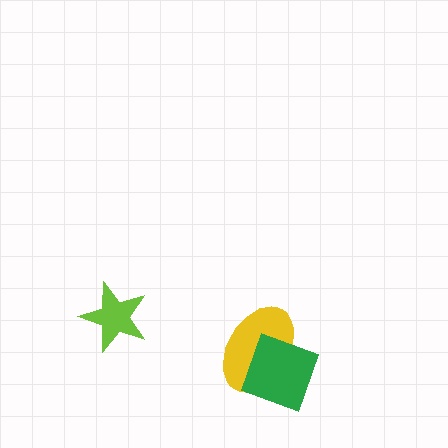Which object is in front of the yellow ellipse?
The green square is in front of the yellow ellipse.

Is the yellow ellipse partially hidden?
Yes, it is partially covered by another shape.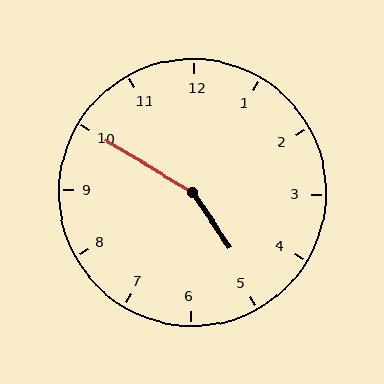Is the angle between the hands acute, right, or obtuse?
It is obtuse.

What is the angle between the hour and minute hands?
Approximately 155 degrees.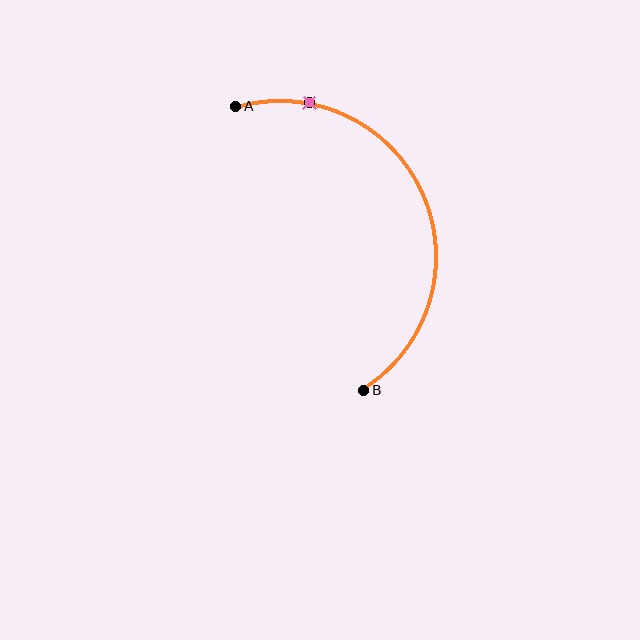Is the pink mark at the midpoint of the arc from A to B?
No. The pink mark lies on the arc but is closer to endpoint A. The arc midpoint would be at the point on the curve equidistant along the arc from both A and B.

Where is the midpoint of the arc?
The arc midpoint is the point on the curve farthest from the straight line joining A and B. It sits to the right of that line.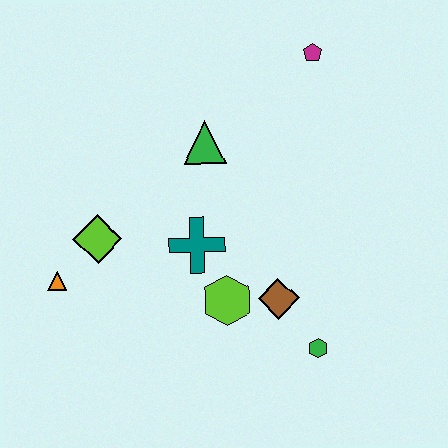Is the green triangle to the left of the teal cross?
No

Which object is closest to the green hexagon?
The brown diamond is closest to the green hexagon.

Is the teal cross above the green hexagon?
Yes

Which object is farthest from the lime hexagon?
The magenta pentagon is farthest from the lime hexagon.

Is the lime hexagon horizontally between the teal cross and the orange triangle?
No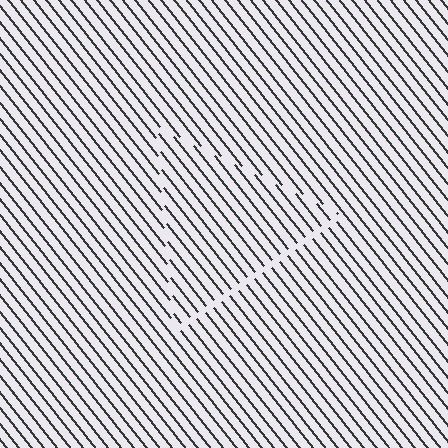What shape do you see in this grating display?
An illusory triangle. The interior of the shape contains the same grating, shifted by half a period — the contour is defined by the phase discontinuity where line-ends from the inner and outer gratings abut.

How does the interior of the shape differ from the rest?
The interior of the shape contains the same grating, shifted by half a period — the contour is defined by the phase discontinuity where line-ends from the inner and outer gratings abut.